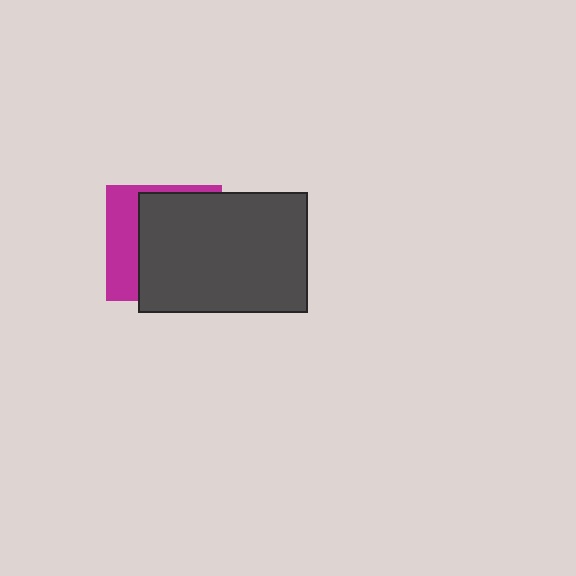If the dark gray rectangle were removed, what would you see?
You would see the complete magenta square.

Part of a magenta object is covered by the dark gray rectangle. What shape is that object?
It is a square.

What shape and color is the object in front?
The object in front is a dark gray rectangle.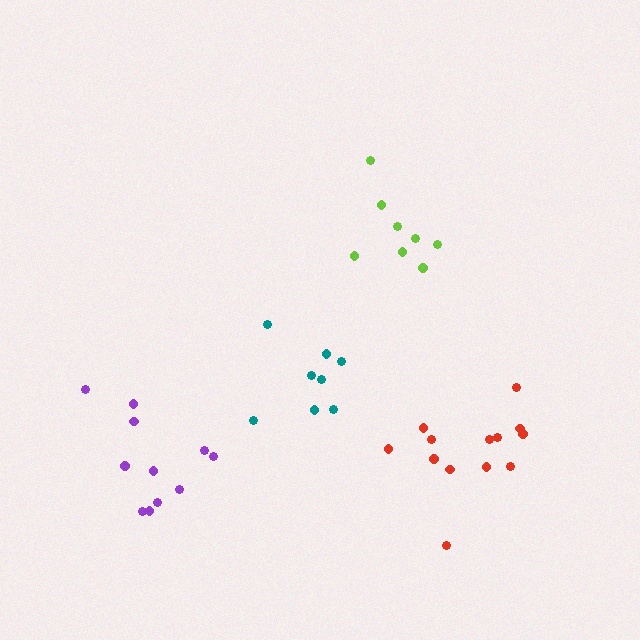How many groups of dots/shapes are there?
There are 4 groups.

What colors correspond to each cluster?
The clusters are colored: teal, lime, purple, red.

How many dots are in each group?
Group 1: 8 dots, Group 2: 8 dots, Group 3: 11 dots, Group 4: 13 dots (40 total).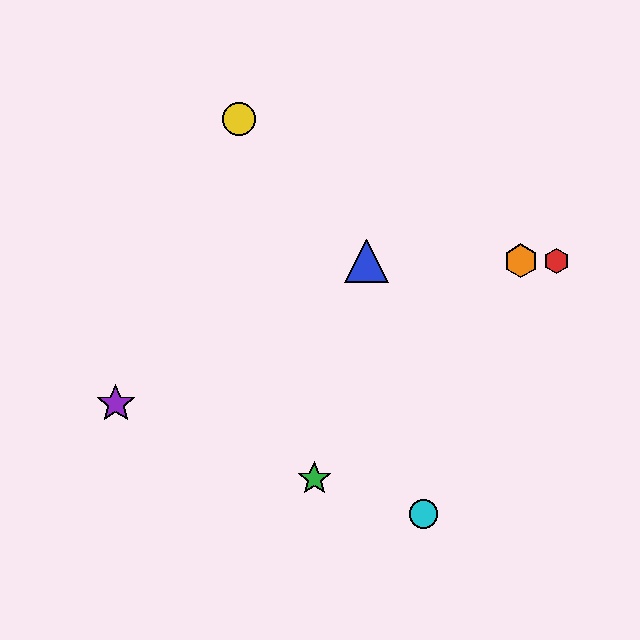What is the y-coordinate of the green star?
The green star is at y≈479.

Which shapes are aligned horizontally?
The red hexagon, the blue triangle, the orange hexagon are aligned horizontally.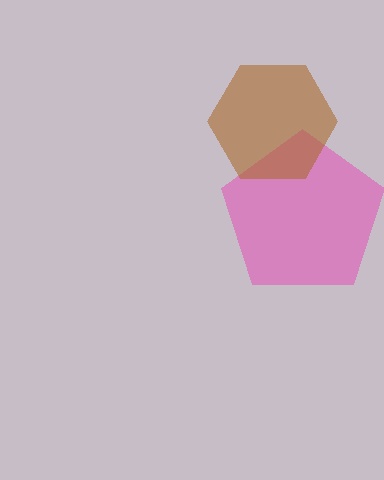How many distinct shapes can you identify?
There are 2 distinct shapes: a pink pentagon, a brown hexagon.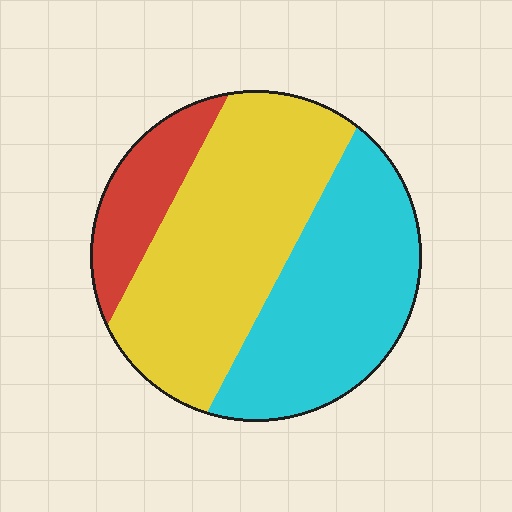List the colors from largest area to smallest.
From largest to smallest: yellow, cyan, red.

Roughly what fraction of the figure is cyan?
Cyan takes up between a quarter and a half of the figure.